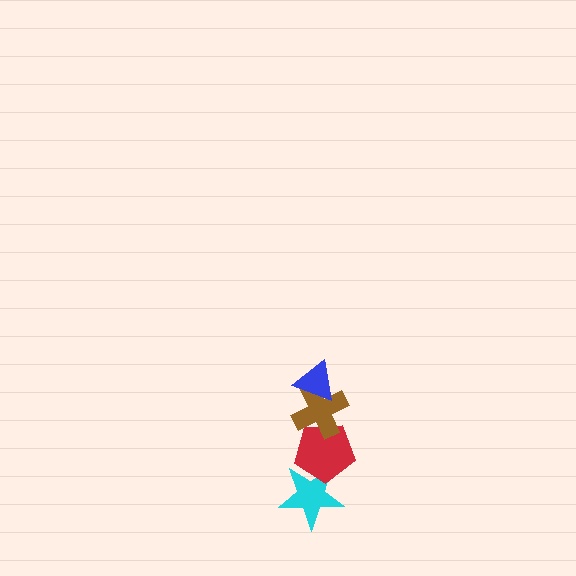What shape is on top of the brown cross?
The blue triangle is on top of the brown cross.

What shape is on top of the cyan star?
The red pentagon is on top of the cyan star.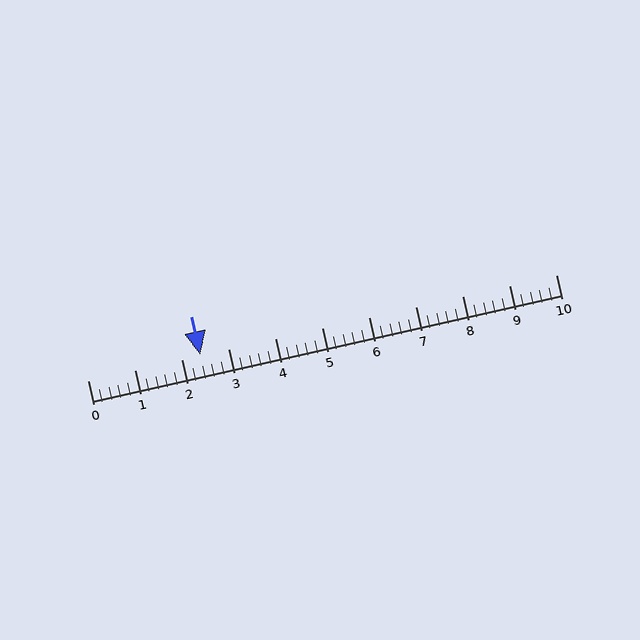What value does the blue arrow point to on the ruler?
The blue arrow points to approximately 2.4.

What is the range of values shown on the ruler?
The ruler shows values from 0 to 10.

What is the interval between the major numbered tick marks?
The major tick marks are spaced 1 units apart.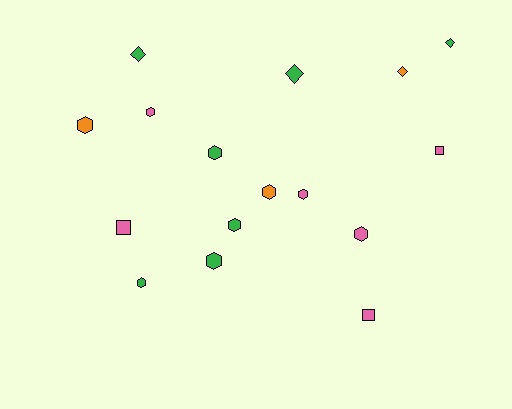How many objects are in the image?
There are 16 objects.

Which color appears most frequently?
Green, with 7 objects.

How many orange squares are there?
There are no orange squares.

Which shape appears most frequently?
Hexagon, with 9 objects.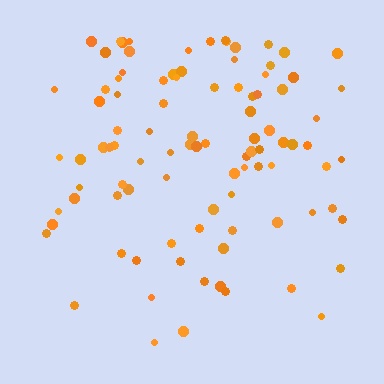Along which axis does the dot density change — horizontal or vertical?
Vertical.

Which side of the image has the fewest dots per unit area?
The bottom.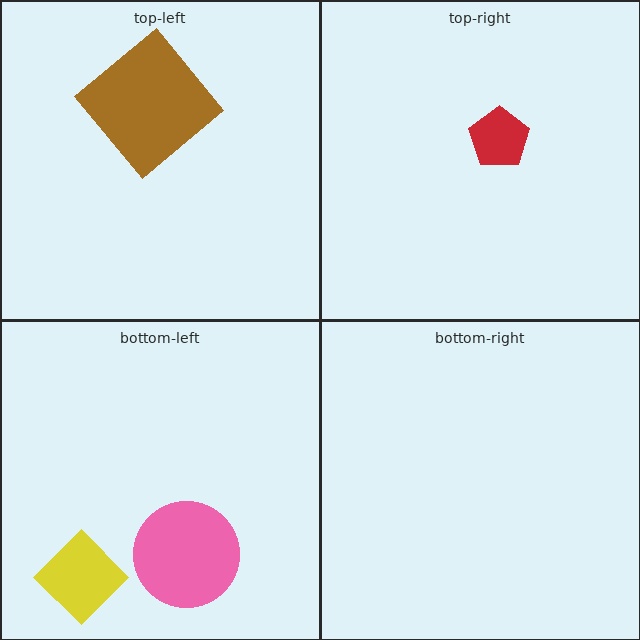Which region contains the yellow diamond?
The bottom-left region.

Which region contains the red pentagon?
The top-right region.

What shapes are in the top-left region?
The brown diamond.